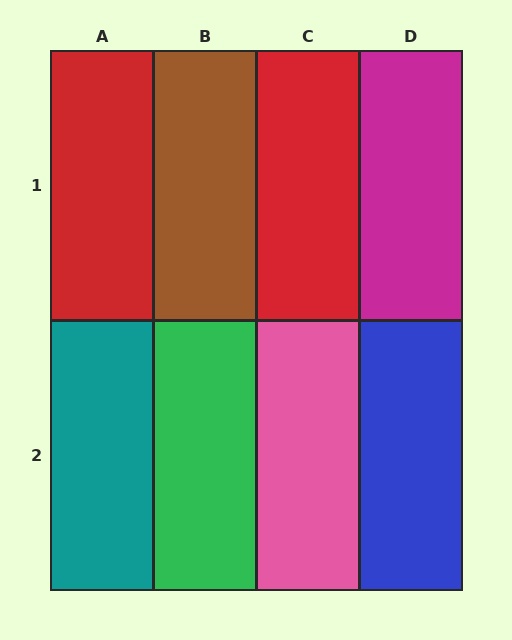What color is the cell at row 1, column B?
Brown.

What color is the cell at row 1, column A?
Red.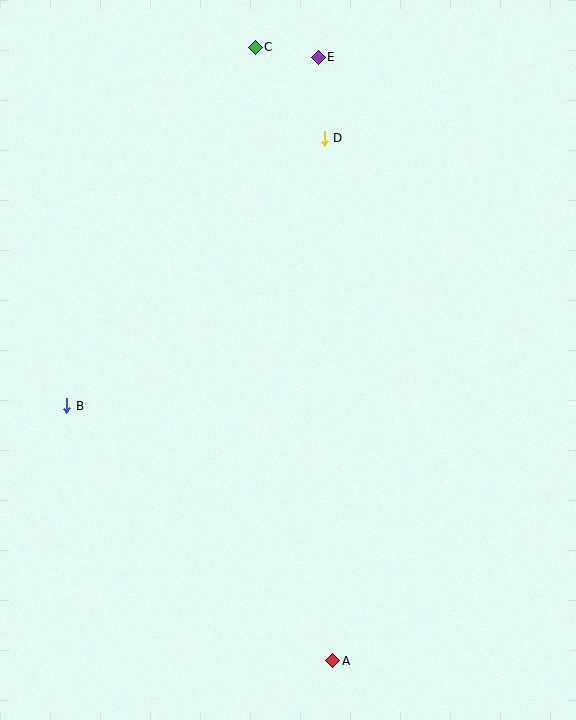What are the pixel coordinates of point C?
Point C is at (255, 47).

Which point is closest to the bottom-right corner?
Point A is closest to the bottom-right corner.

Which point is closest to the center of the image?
Point D at (324, 138) is closest to the center.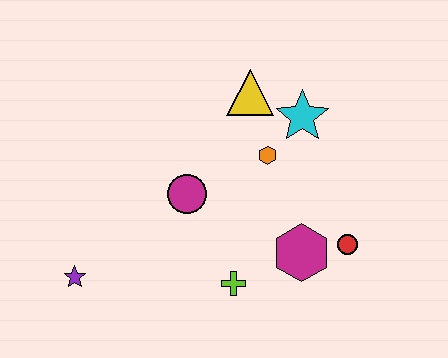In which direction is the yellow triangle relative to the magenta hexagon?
The yellow triangle is above the magenta hexagon.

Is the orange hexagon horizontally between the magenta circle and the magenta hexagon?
Yes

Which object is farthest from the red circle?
The purple star is farthest from the red circle.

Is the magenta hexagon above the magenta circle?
No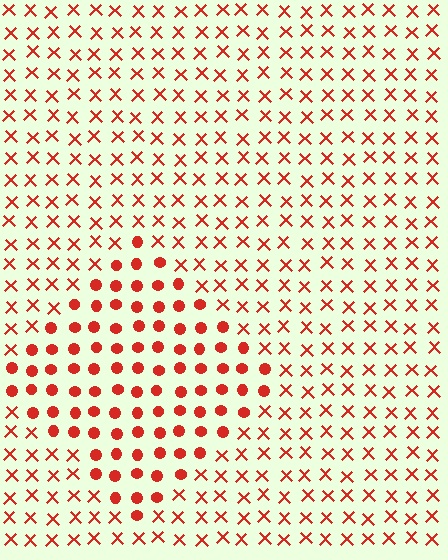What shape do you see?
I see a diamond.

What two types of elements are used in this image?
The image uses circles inside the diamond region and X marks outside it.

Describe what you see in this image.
The image is filled with small red elements arranged in a uniform grid. A diamond-shaped region contains circles, while the surrounding area contains X marks. The boundary is defined purely by the change in element shape.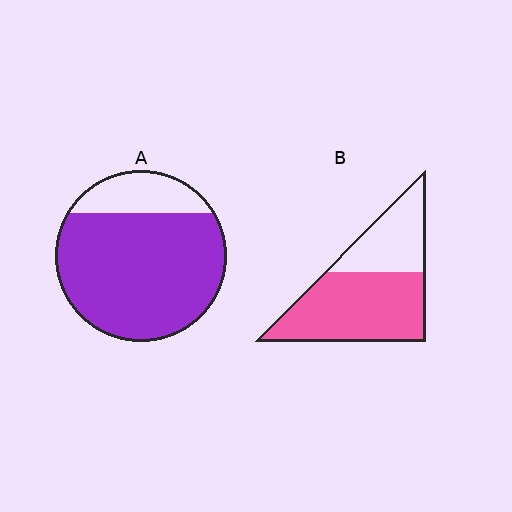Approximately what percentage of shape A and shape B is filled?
A is approximately 80% and B is approximately 65%.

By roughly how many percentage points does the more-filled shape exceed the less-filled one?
By roughly 15 percentage points (A over B).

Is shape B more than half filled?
Yes.